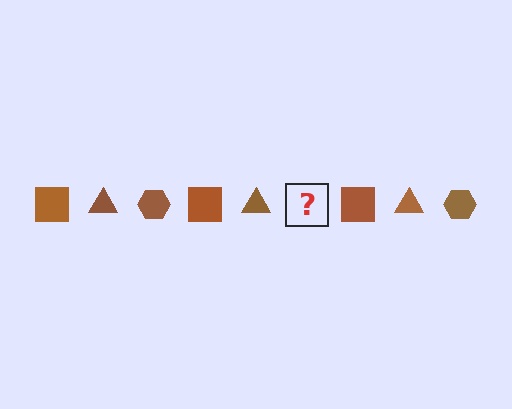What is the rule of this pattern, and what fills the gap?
The rule is that the pattern cycles through square, triangle, hexagon shapes in brown. The gap should be filled with a brown hexagon.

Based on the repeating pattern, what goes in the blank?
The blank should be a brown hexagon.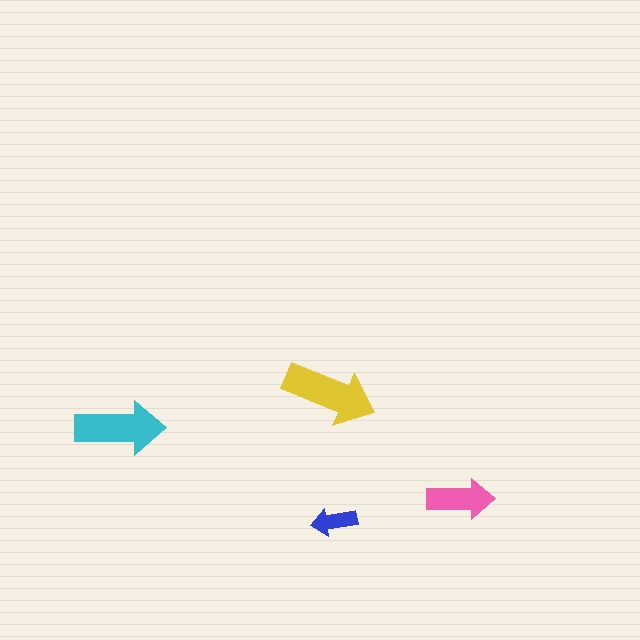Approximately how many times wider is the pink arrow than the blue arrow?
About 1.5 times wider.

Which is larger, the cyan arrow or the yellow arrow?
The yellow one.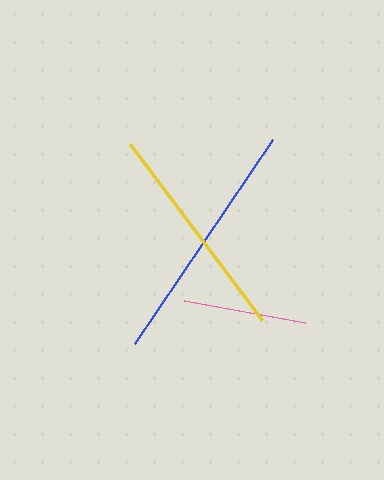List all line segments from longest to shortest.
From longest to shortest: blue, yellow, pink.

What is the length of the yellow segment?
The yellow segment is approximately 219 pixels long.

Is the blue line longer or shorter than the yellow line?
The blue line is longer than the yellow line.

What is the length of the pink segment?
The pink segment is approximately 124 pixels long.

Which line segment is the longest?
The blue line is the longest at approximately 246 pixels.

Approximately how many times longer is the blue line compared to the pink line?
The blue line is approximately 2.0 times the length of the pink line.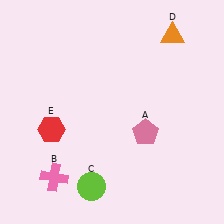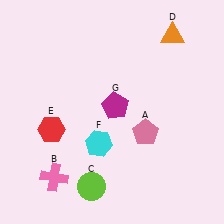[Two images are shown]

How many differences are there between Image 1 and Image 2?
There are 2 differences between the two images.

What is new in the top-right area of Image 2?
A magenta pentagon (G) was added in the top-right area of Image 2.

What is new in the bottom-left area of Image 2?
A cyan hexagon (F) was added in the bottom-left area of Image 2.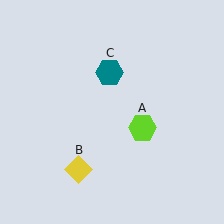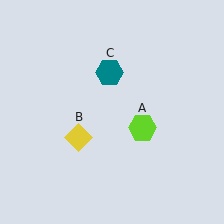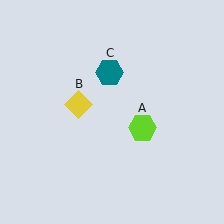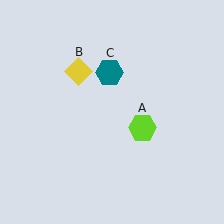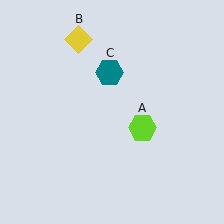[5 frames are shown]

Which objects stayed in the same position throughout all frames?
Lime hexagon (object A) and teal hexagon (object C) remained stationary.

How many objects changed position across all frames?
1 object changed position: yellow diamond (object B).